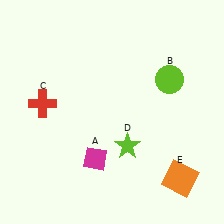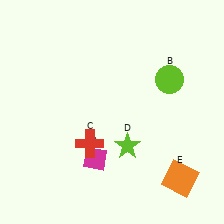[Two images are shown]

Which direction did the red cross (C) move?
The red cross (C) moved right.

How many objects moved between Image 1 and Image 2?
1 object moved between the two images.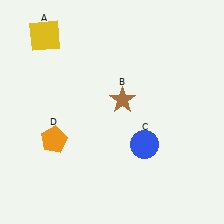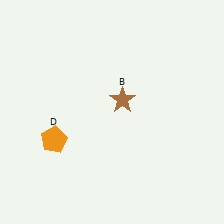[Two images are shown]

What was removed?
The yellow square (A), the blue circle (C) were removed in Image 2.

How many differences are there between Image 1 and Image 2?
There are 2 differences between the two images.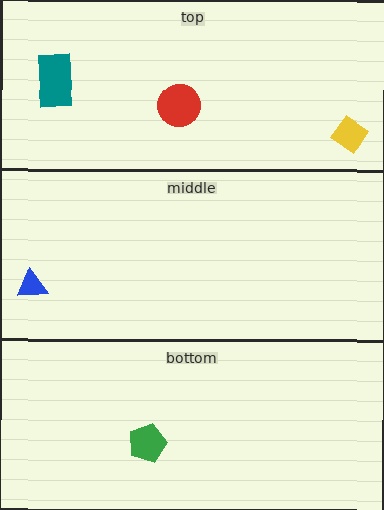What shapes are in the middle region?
The blue triangle.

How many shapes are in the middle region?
1.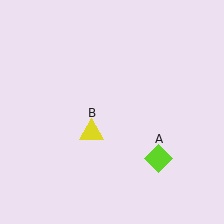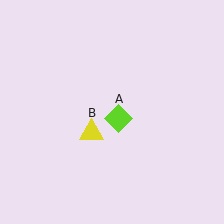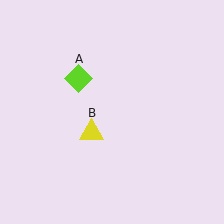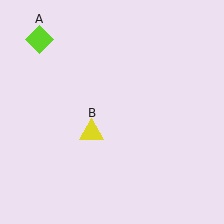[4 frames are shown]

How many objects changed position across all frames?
1 object changed position: lime diamond (object A).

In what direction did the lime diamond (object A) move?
The lime diamond (object A) moved up and to the left.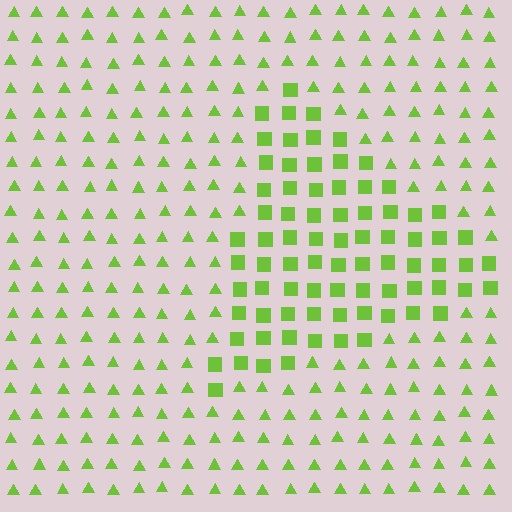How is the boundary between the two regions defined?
The boundary is defined by a change in element shape: squares inside vs. triangles outside. All elements share the same color and spacing.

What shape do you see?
I see a triangle.